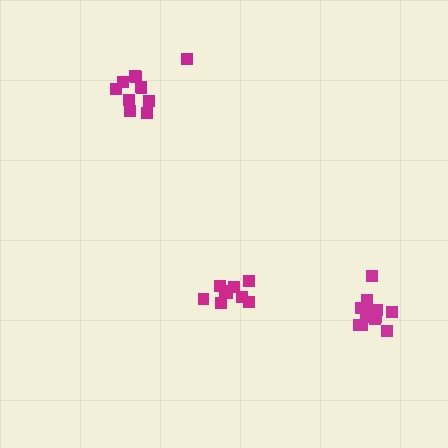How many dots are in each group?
Group 1: 11 dots, Group 2: 14 dots, Group 3: 9 dots (34 total).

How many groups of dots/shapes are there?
There are 3 groups.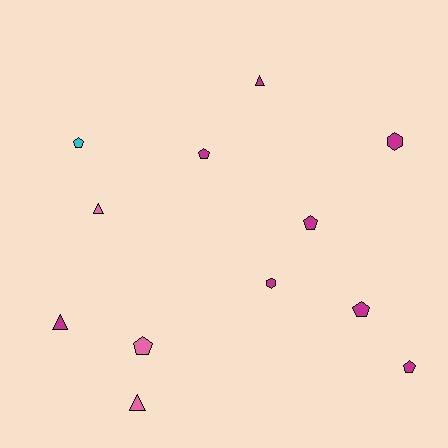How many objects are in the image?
There are 12 objects.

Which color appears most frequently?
Magenta, with 8 objects.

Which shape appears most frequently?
Pentagon, with 6 objects.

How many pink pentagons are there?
There is 1 pink pentagon.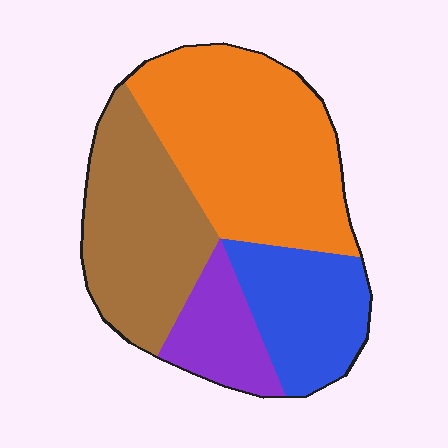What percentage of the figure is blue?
Blue takes up about one fifth (1/5) of the figure.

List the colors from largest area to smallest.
From largest to smallest: orange, brown, blue, purple.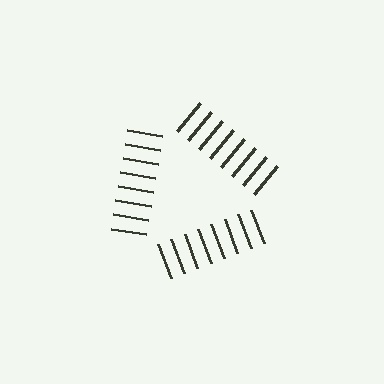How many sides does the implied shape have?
3 sides — the line-ends trace a triangle.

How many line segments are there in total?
24 — 8 along each of the 3 edges.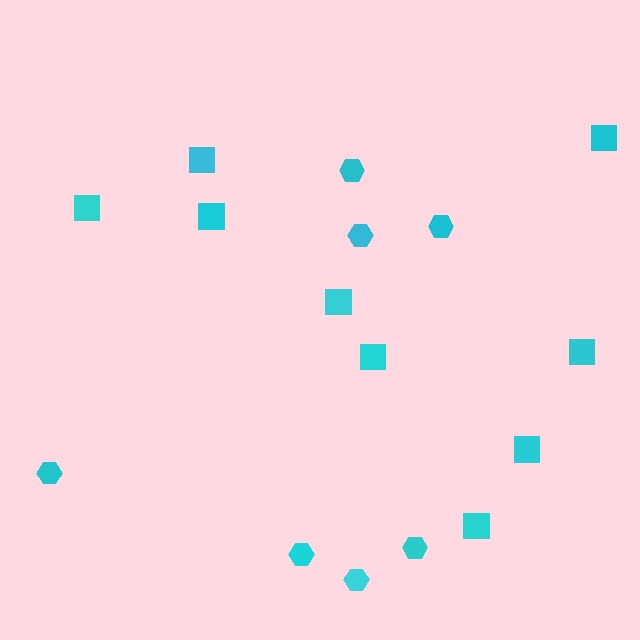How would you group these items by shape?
There are 2 groups: one group of hexagons (7) and one group of squares (9).